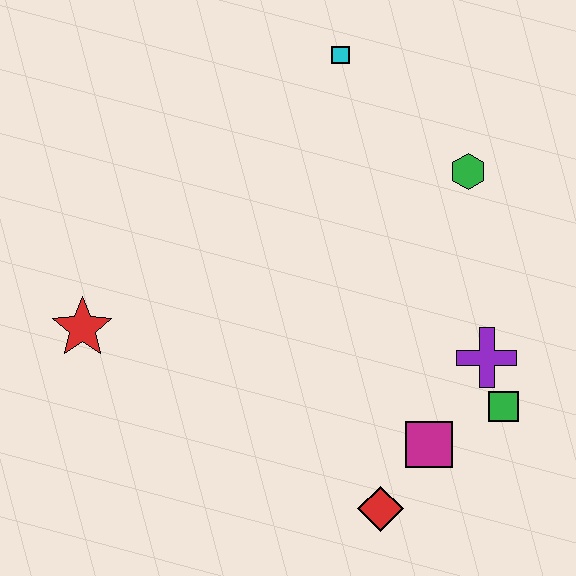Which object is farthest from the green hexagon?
The red star is farthest from the green hexagon.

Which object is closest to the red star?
The red diamond is closest to the red star.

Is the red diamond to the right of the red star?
Yes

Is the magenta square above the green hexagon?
No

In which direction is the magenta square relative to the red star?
The magenta square is to the right of the red star.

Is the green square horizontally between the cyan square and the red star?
No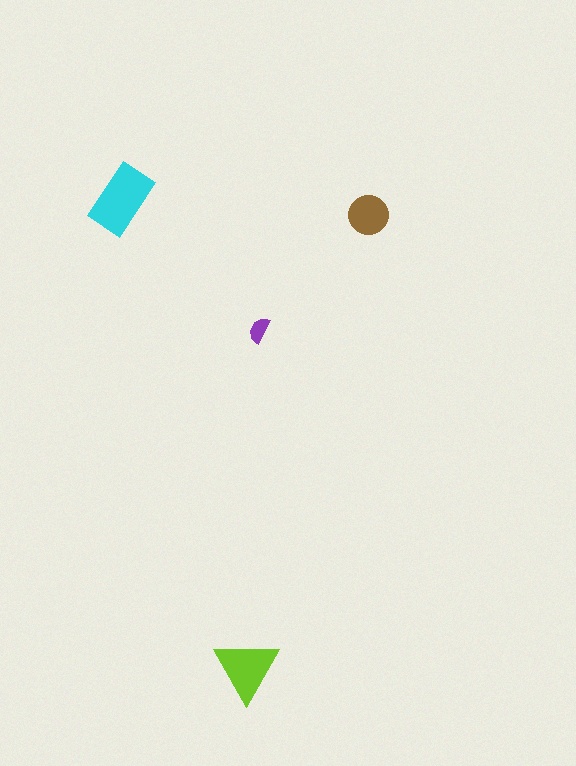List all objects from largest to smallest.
The cyan rectangle, the lime triangle, the brown circle, the purple semicircle.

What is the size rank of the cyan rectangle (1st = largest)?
1st.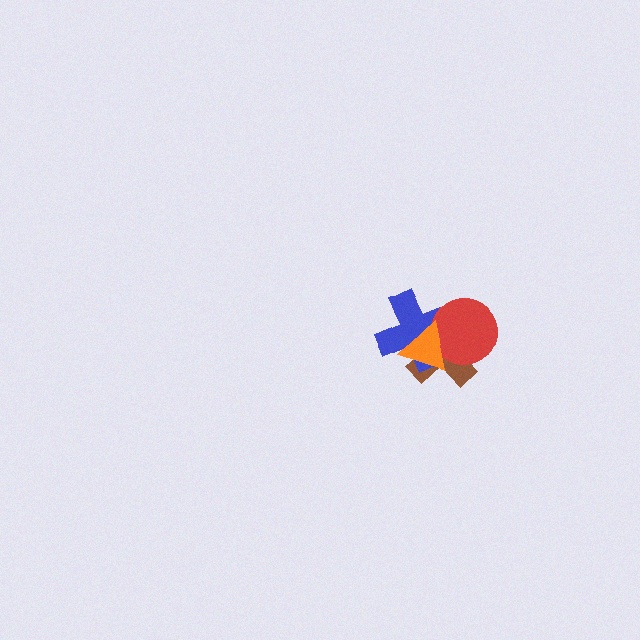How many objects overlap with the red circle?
3 objects overlap with the red circle.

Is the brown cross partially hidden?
Yes, it is partially covered by another shape.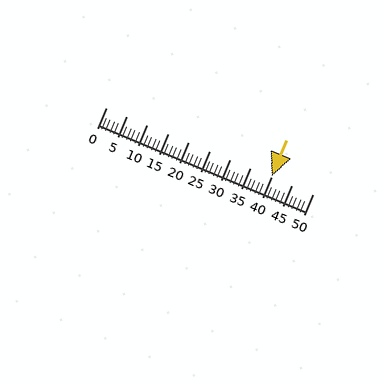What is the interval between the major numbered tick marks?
The major tick marks are spaced 5 units apart.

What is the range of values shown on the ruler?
The ruler shows values from 0 to 50.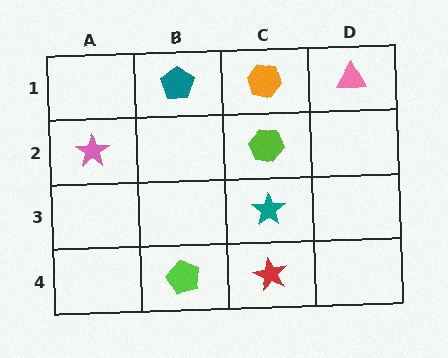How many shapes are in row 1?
3 shapes.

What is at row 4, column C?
A red star.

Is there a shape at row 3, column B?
No, that cell is empty.